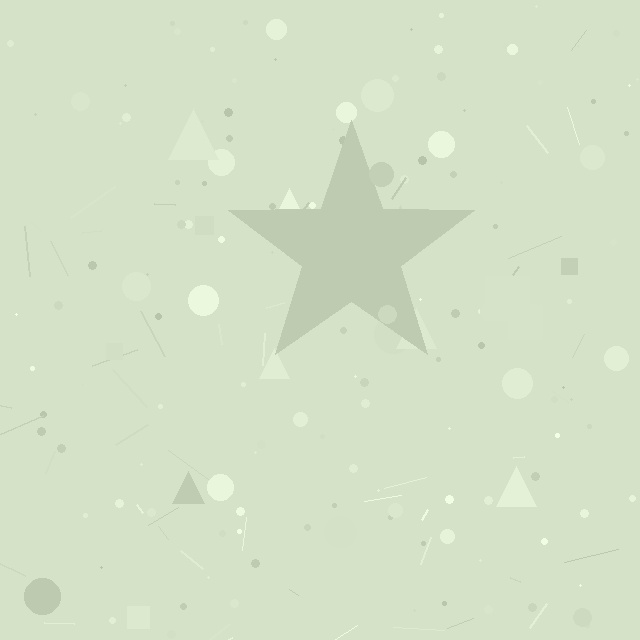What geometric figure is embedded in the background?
A star is embedded in the background.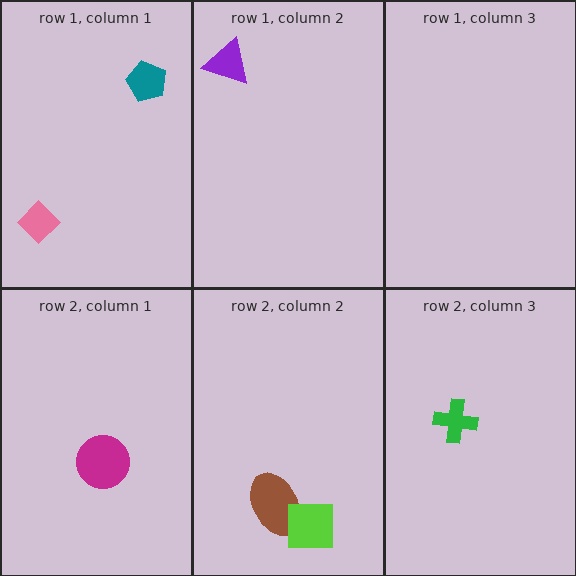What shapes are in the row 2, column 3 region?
The green cross.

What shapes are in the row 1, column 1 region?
The pink diamond, the teal pentagon.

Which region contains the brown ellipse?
The row 2, column 2 region.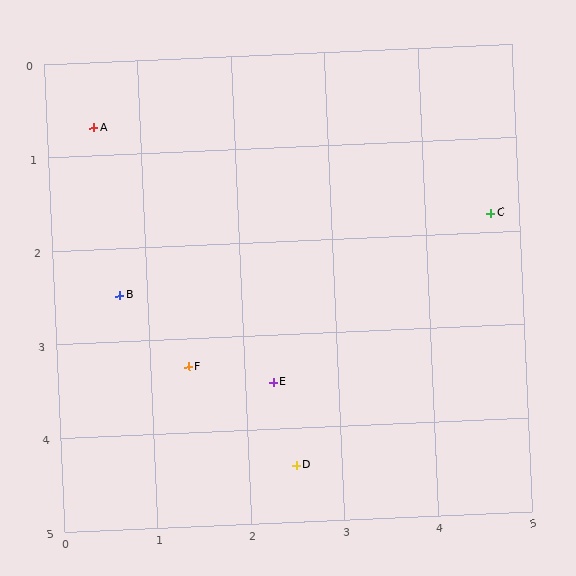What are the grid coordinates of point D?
Point D is at approximately (2.5, 4.4).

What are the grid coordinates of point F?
Point F is at approximately (1.4, 3.3).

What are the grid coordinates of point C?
Point C is at approximately (4.7, 1.8).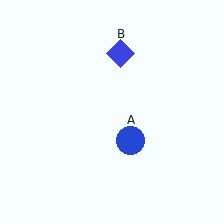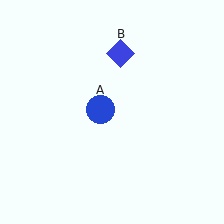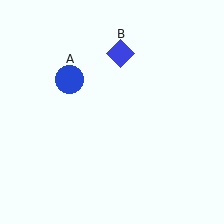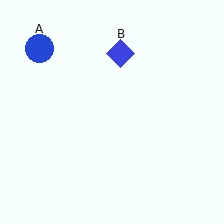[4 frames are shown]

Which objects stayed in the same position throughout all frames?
Blue diamond (object B) remained stationary.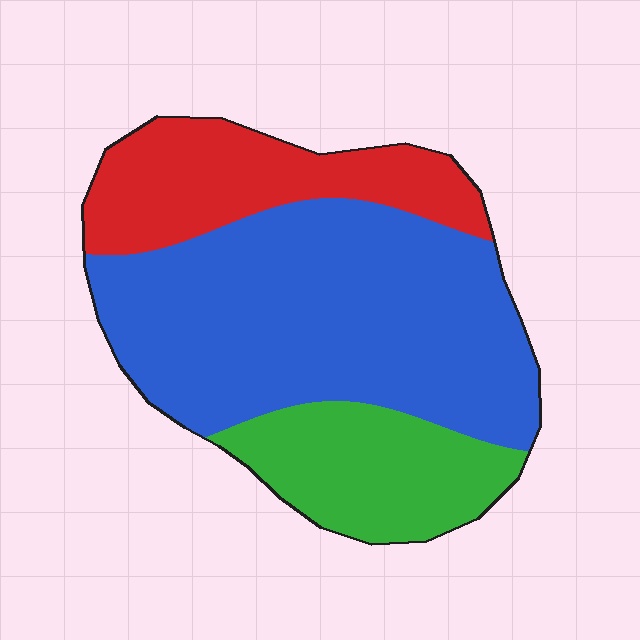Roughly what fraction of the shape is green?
Green covers 20% of the shape.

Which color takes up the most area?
Blue, at roughly 55%.